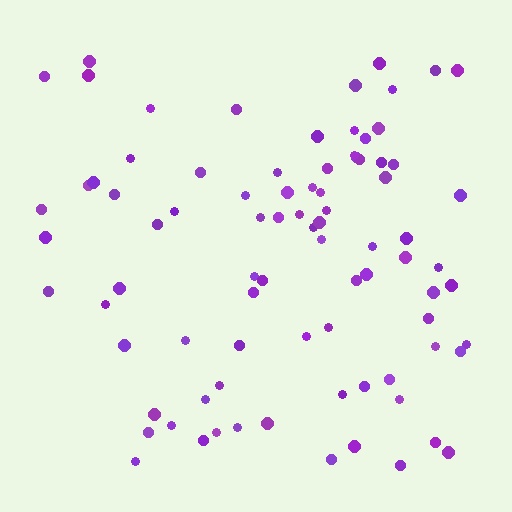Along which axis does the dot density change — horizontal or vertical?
Horizontal.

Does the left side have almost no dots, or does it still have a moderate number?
Still a moderate number, just noticeably fewer than the right.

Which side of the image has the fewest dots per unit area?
The left.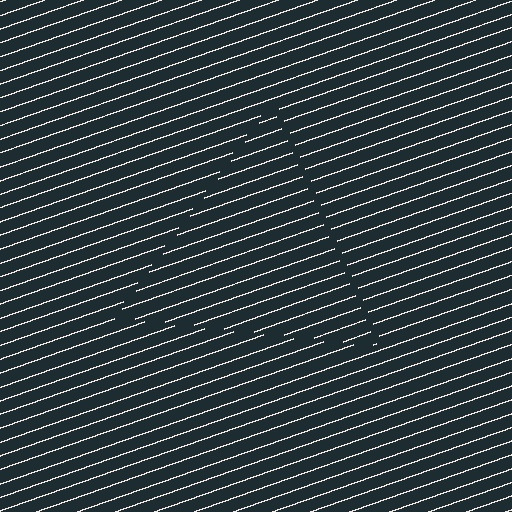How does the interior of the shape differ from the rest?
The interior of the shape contains the same grating, shifted by half a period — the contour is defined by the phase discontinuity where line-ends from the inner and outer gratings abut.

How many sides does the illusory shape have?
3 sides — the line-ends trace a triangle.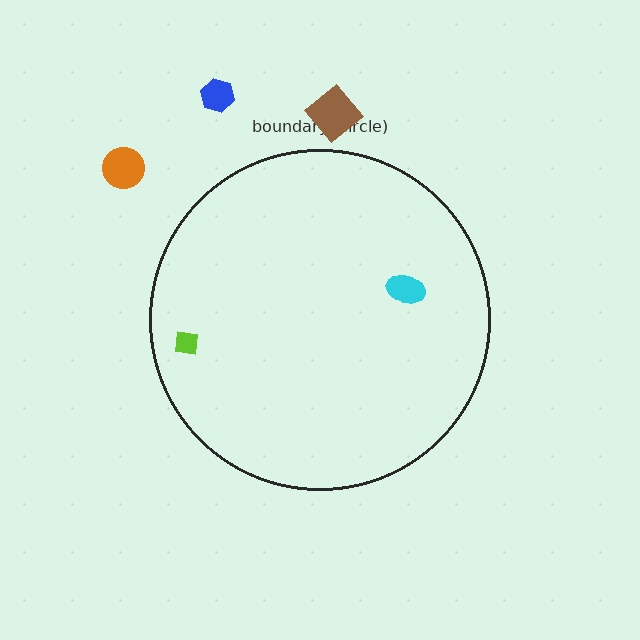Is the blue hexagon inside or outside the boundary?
Outside.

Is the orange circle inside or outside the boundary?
Outside.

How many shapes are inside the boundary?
2 inside, 3 outside.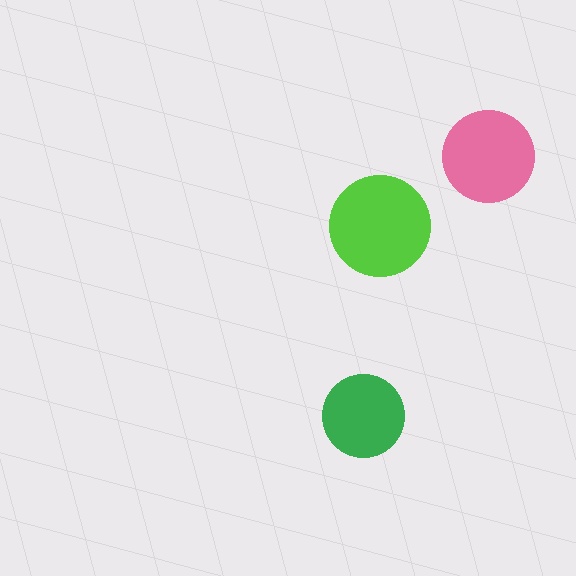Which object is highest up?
The pink circle is topmost.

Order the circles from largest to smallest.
the lime one, the pink one, the green one.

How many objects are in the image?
There are 3 objects in the image.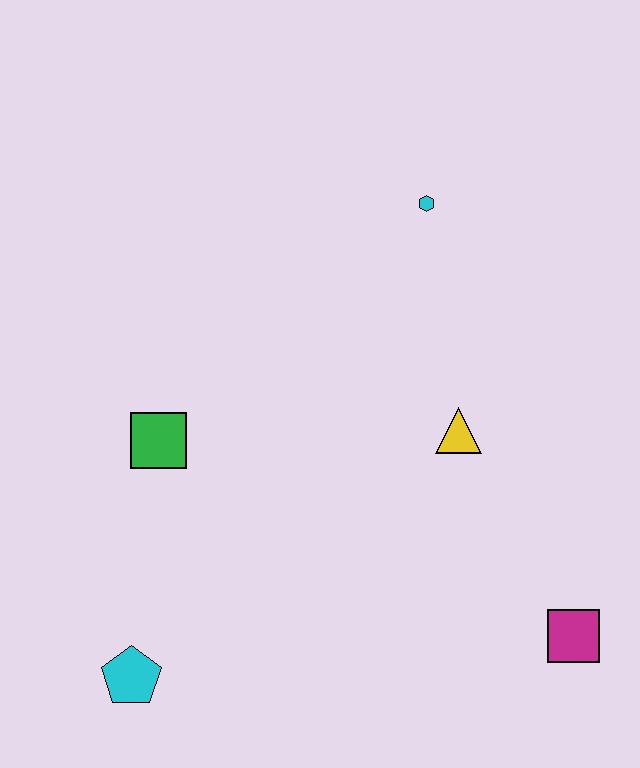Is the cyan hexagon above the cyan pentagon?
Yes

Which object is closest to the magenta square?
The yellow triangle is closest to the magenta square.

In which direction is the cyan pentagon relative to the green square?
The cyan pentagon is below the green square.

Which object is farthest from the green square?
The magenta square is farthest from the green square.